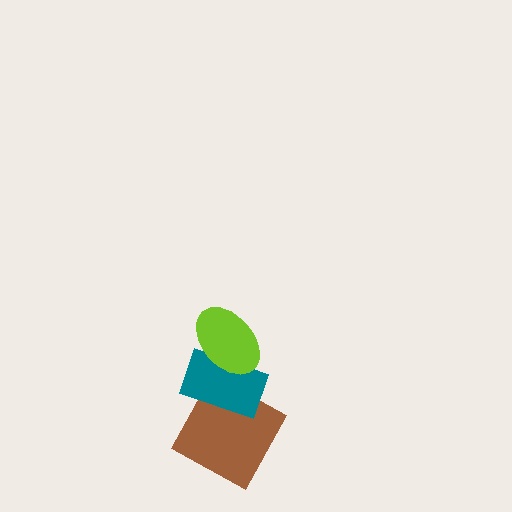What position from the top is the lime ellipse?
The lime ellipse is 1st from the top.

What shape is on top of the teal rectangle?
The lime ellipse is on top of the teal rectangle.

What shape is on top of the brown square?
The teal rectangle is on top of the brown square.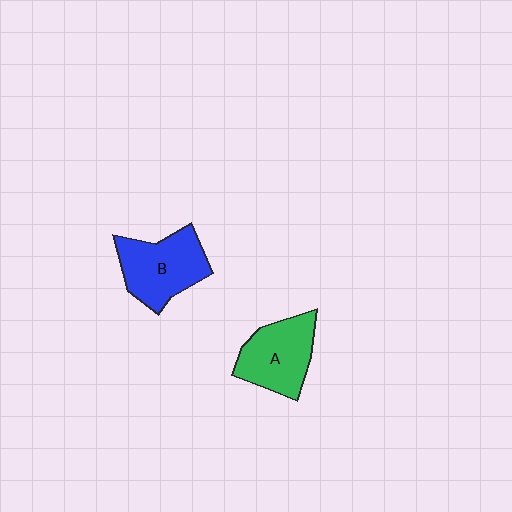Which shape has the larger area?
Shape B (blue).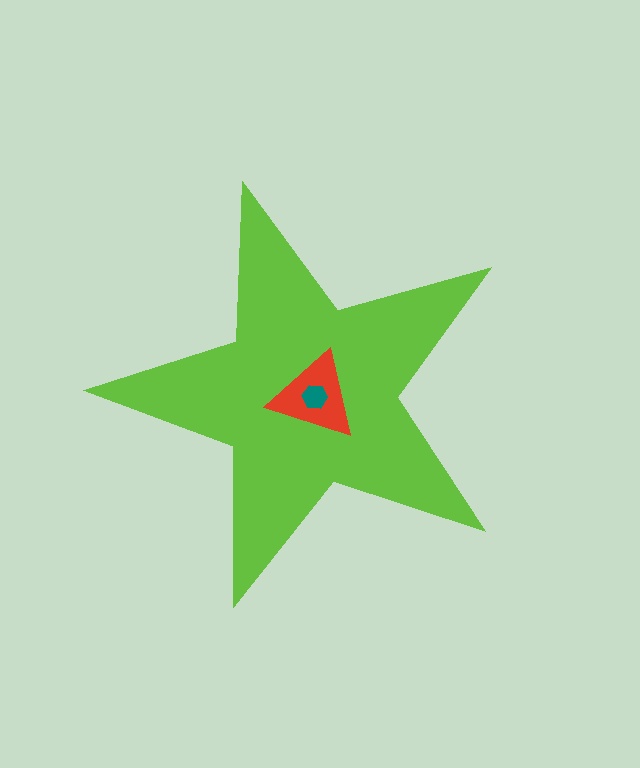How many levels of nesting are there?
3.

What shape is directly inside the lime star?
The red triangle.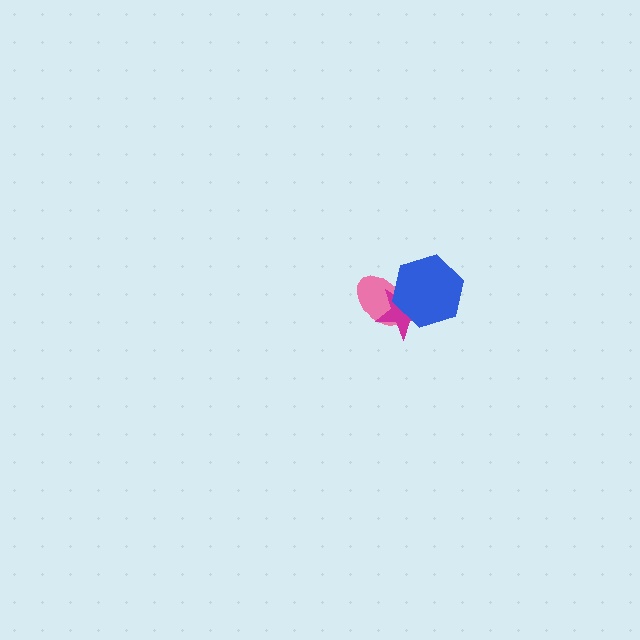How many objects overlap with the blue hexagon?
2 objects overlap with the blue hexagon.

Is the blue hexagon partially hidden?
No, no other shape covers it.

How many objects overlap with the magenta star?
2 objects overlap with the magenta star.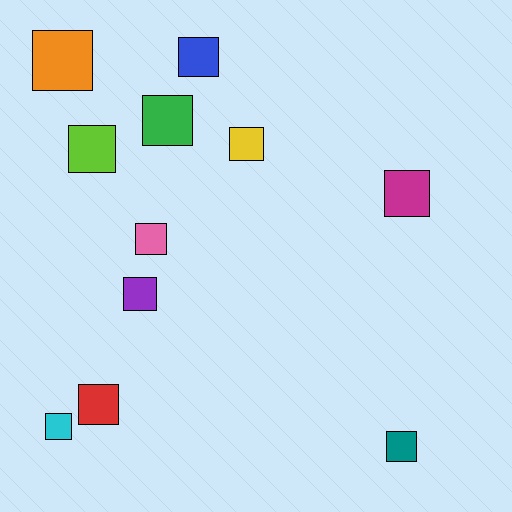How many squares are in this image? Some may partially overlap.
There are 11 squares.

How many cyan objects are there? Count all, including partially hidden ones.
There is 1 cyan object.